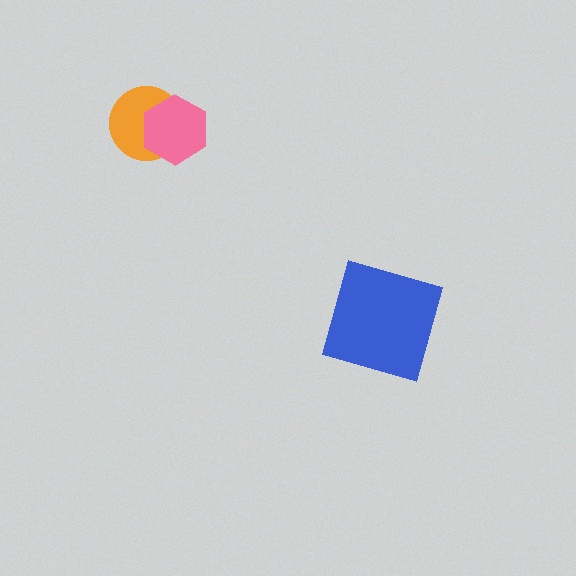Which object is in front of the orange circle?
The pink hexagon is in front of the orange circle.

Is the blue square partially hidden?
No, no other shape covers it.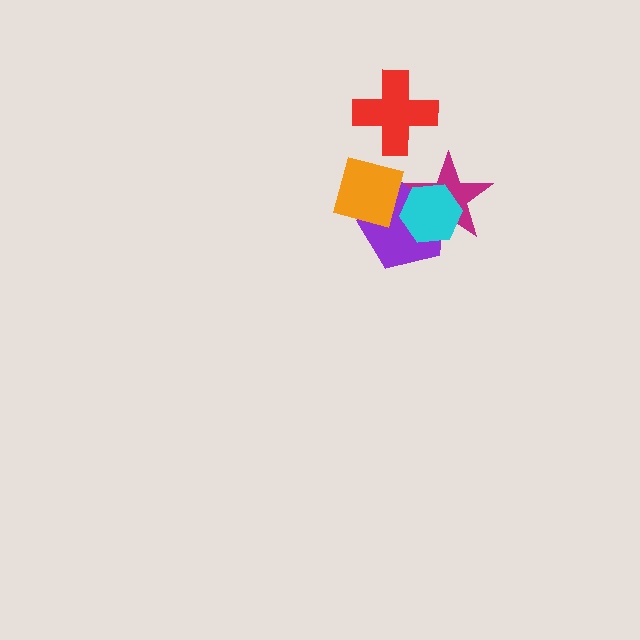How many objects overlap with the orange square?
1 object overlaps with the orange square.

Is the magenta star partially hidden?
Yes, it is partially covered by another shape.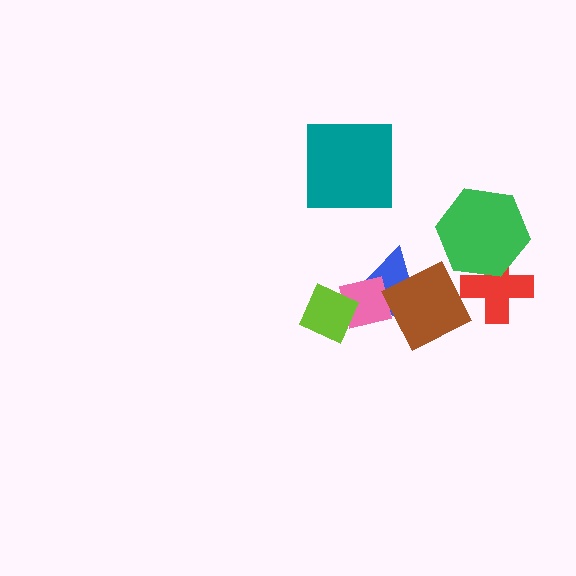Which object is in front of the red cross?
The green hexagon is in front of the red cross.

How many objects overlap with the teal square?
0 objects overlap with the teal square.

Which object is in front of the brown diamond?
The red cross is in front of the brown diamond.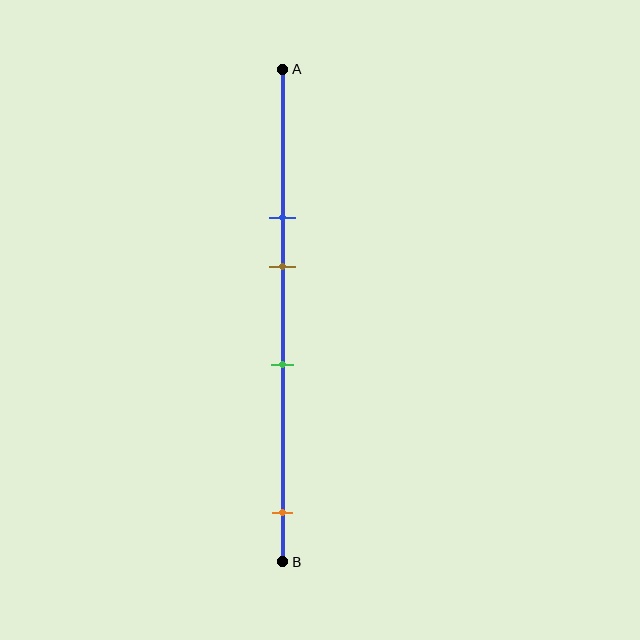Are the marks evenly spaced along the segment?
No, the marks are not evenly spaced.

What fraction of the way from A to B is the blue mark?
The blue mark is approximately 30% (0.3) of the way from A to B.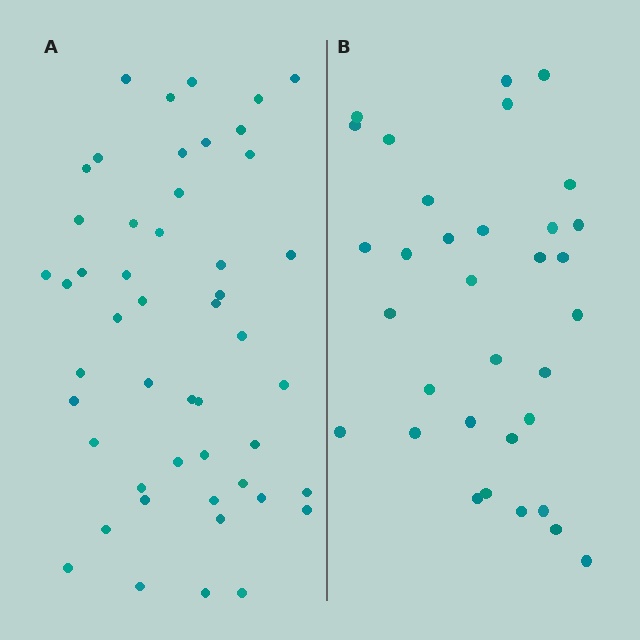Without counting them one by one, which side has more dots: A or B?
Region A (the left region) has more dots.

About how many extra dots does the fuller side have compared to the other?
Region A has approximately 15 more dots than region B.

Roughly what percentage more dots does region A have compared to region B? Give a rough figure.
About 50% more.